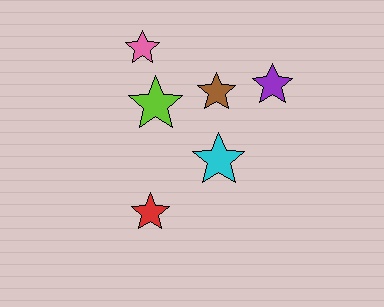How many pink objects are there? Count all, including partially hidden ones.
There is 1 pink object.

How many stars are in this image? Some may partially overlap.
There are 6 stars.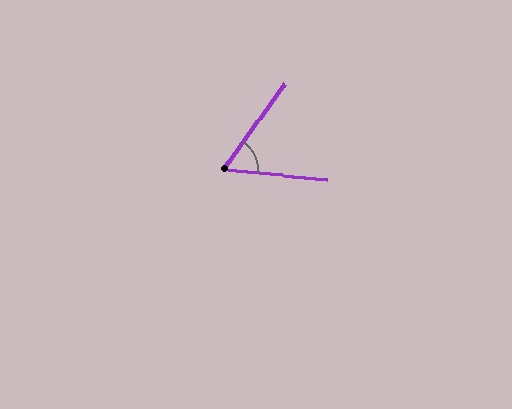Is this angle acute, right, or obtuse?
It is acute.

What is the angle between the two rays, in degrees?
Approximately 60 degrees.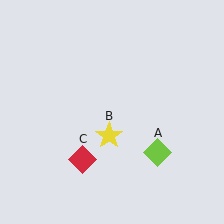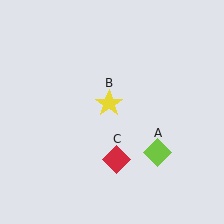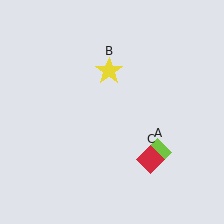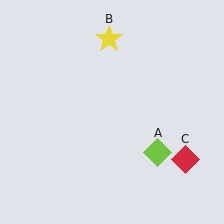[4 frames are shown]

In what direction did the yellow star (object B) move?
The yellow star (object B) moved up.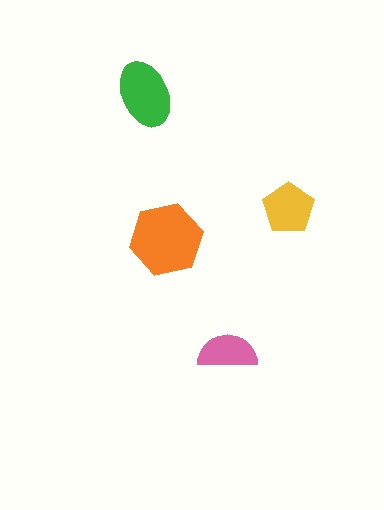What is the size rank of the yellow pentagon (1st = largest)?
3rd.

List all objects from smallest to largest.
The pink semicircle, the yellow pentagon, the green ellipse, the orange hexagon.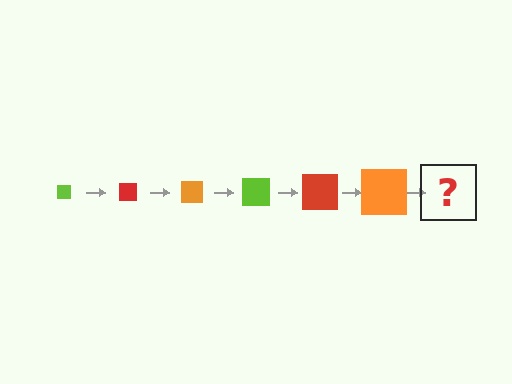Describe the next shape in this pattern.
It should be a lime square, larger than the previous one.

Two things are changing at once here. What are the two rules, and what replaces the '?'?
The two rules are that the square grows larger each step and the color cycles through lime, red, and orange. The '?' should be a lime square, larger than the previous one.